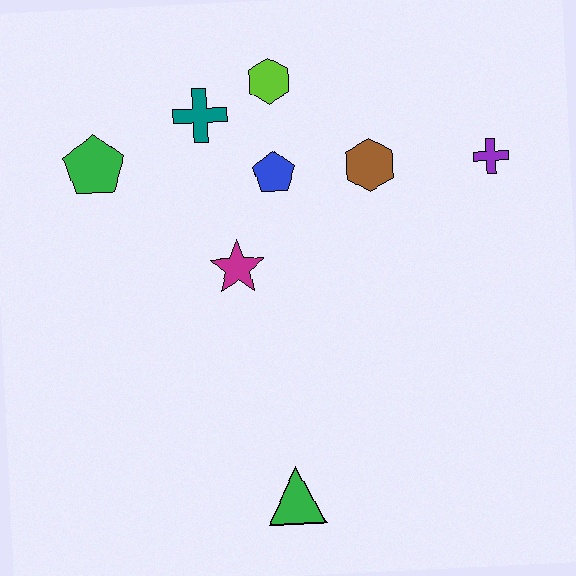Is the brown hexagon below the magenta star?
No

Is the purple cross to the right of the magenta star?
Yes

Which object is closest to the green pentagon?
The teal cross is closest to the green pentagon.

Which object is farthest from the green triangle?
The lime hexagon is farthest from the green triangle.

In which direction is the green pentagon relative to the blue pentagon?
The green pentagon is to the left of the blue pentagon.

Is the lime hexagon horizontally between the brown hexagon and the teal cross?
Yes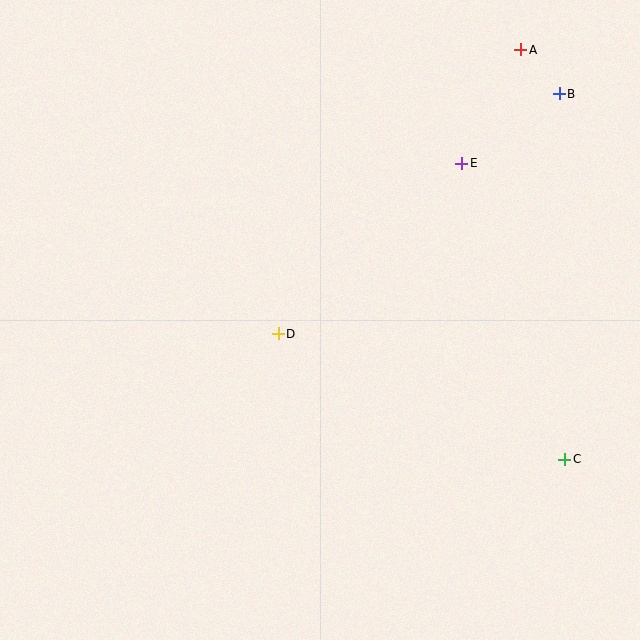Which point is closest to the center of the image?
Point D at (278, 334) is closest to the center.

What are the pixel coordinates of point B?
Point B is at (559, 94).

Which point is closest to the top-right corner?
Point B is closest to the top-right corner.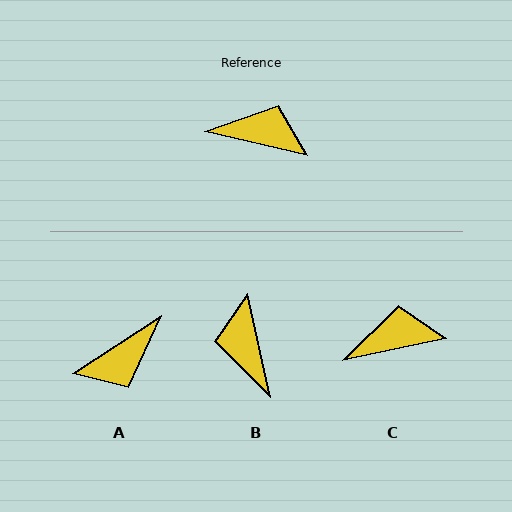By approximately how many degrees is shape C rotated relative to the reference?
Approximately 25 degrees counter-clockwise.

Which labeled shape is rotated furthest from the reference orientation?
A, about 133 degrees away.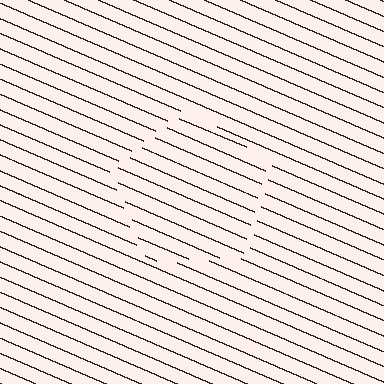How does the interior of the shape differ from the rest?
The interior of the shape contains the same grating, shifted by half a period — the contour is defined by the phase discontinuity where line-ends from the inner and outer gratings abut.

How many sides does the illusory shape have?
5 sides — the line-ends trace a pentagon.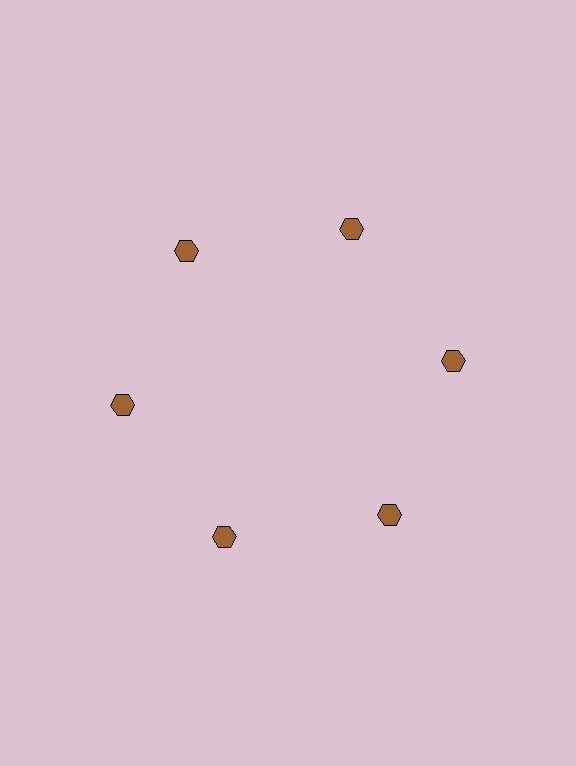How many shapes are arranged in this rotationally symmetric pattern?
There are 6 shapes, arranged in 6 groups of 1.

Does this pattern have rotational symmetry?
Yes, this pattern has 6-fold rotational symmetry. It looks the same after rotating 60 degrees around the center.